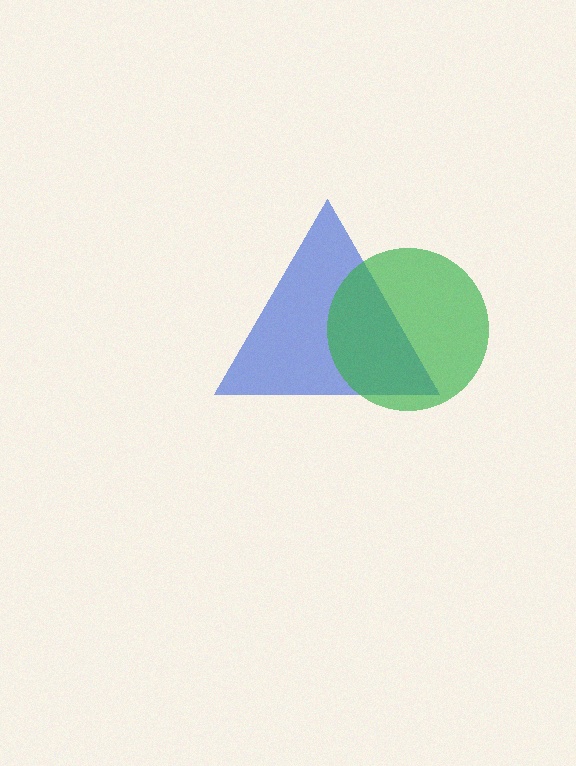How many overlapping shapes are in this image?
There are 2 overlapping shapes in the image.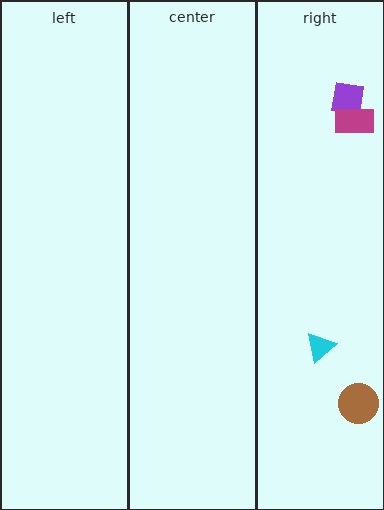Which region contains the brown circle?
The right region.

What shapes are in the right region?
The cyan triangle, the brown circle, the purple square, the magenta rectangle.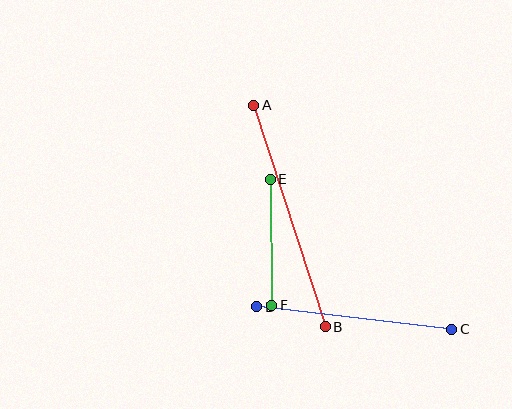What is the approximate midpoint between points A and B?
The midpoint is at approximately (289, 216) pixels.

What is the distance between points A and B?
The distance is approximately 233 pixels.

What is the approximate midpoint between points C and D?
The midpoint is at approximately (354, 318) pixels.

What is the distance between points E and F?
The distance is approximately 126 pixels.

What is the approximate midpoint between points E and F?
The midpoint is at approximately (271, 242) pixels.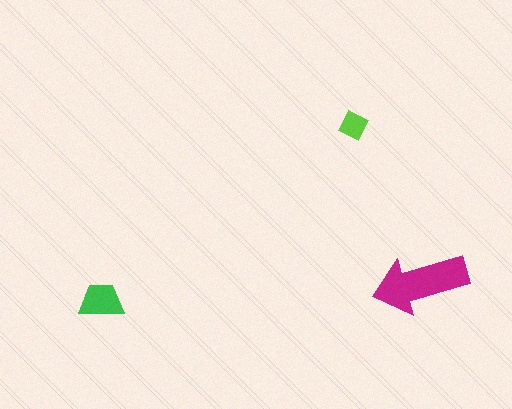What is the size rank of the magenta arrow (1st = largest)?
1st.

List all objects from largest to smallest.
The magenta arrow, the green trapezoid, the lime diamond.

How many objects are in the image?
There are 3 objects in the image.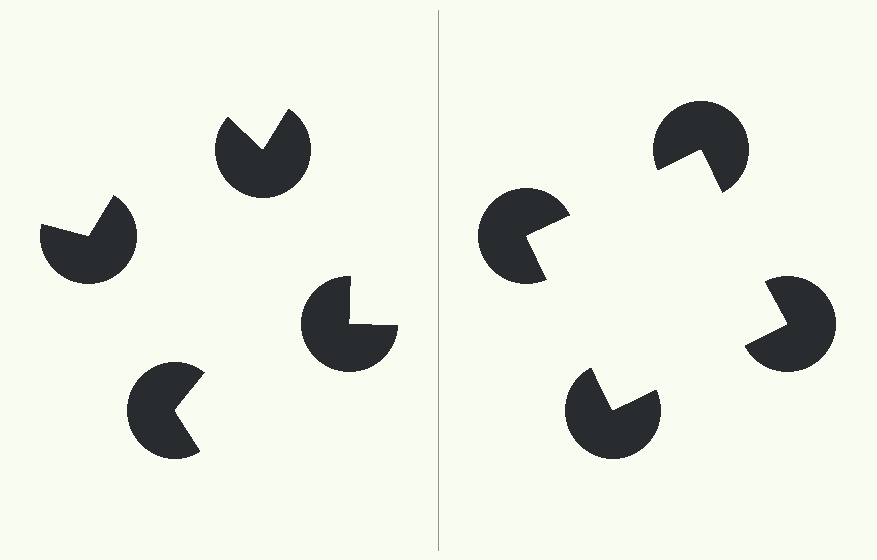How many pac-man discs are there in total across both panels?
8 — 4 on each side.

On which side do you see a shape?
An illusory square appears on the right side. On the left side the wedge cuts are rotated, so no coherent shape forms.